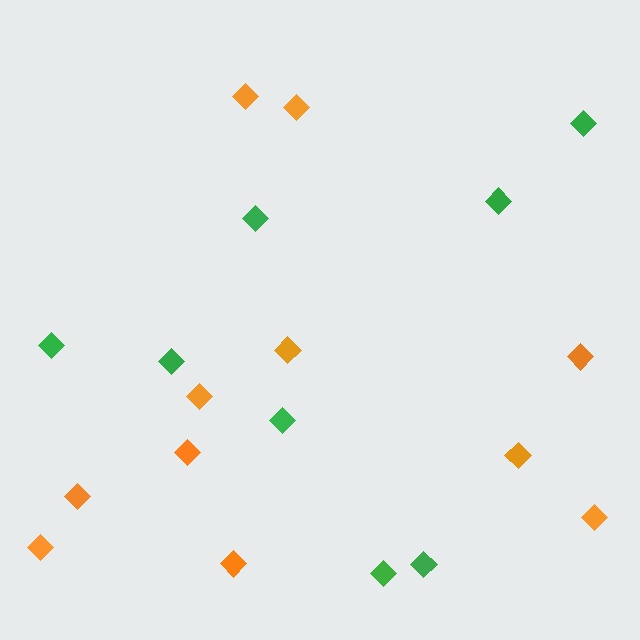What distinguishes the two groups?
There are 2 groups: one group of green diamonds (8) and one group of orange diamonds (11).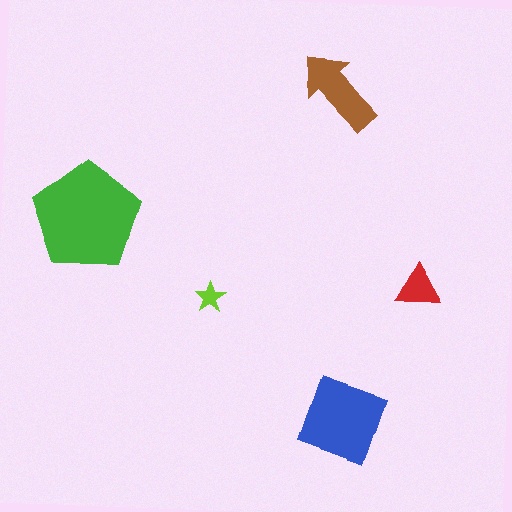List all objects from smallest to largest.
The lime star, the red triangle, the brown arrow, the blue diamond, the green pentagon.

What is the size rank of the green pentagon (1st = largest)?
1st.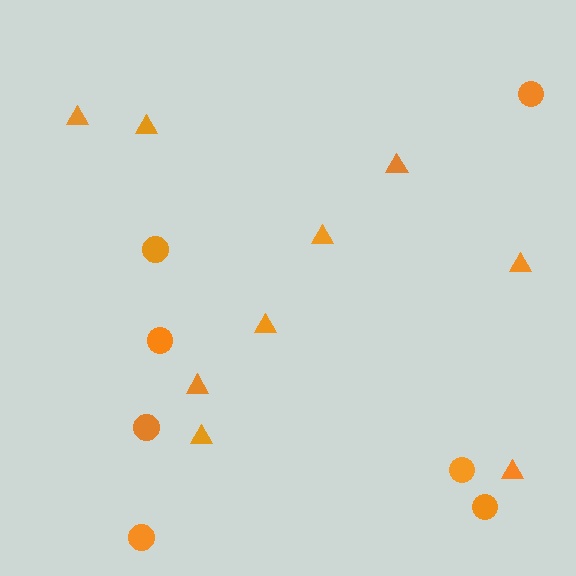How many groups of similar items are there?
There are 2 groups: one group of triangles (9) and one group of circles (7).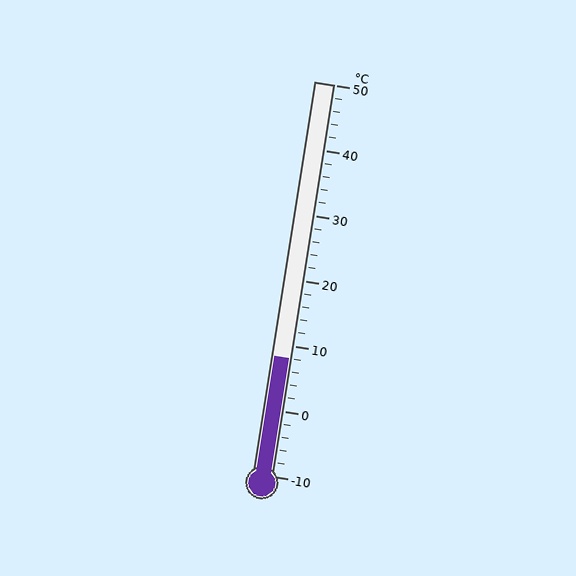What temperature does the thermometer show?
The thermometer shows approximately 8°C.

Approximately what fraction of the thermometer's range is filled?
The thermometer is filled to approximately 30% of its range.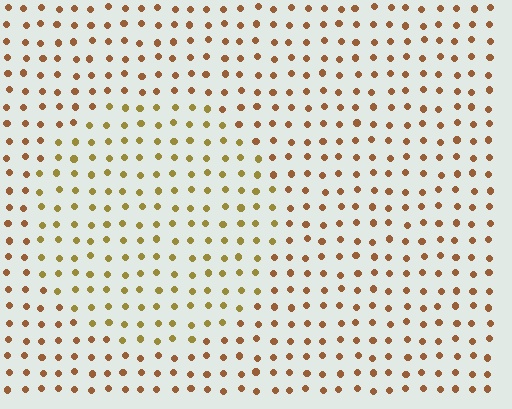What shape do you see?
I see a circle.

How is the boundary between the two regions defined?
The boundary is defined purely by a slight shift in hue (about 28 degrees). Spacing, size, and orientation are identical on both sides.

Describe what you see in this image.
The image is filled with small brown elements in a uniform arrangement. A circle-shaped region is visible where the elements are tinted to a slightly different hue, forming a subtle color boundary.